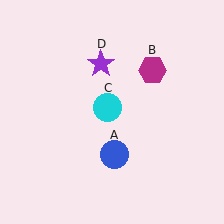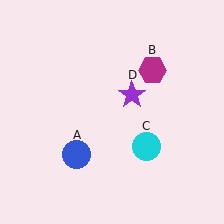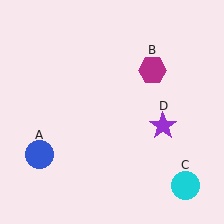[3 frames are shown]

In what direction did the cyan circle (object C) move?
The cyan circle (object C) moved down and to the right.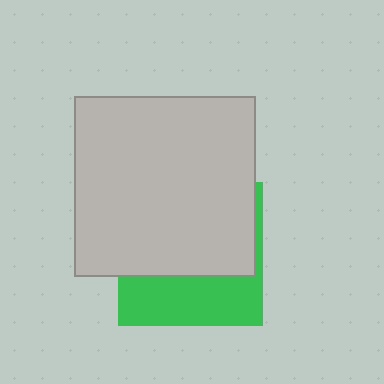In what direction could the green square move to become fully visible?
The green square could move down. That would shift it out from behind the light gray square entirely.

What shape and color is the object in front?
The object in front is a light gray square.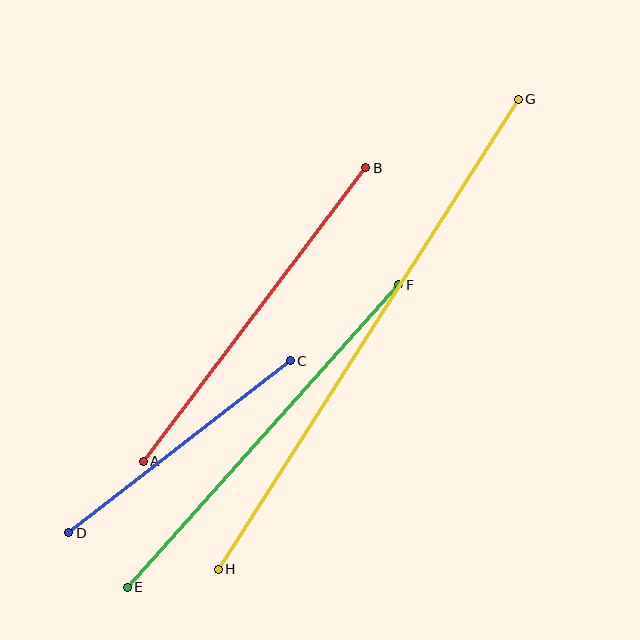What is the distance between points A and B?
The distance is approximately 368 pixels.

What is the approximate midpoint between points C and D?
The midpoint is at approximately (179, 447) pixels.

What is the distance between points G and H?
The distance is approximately 558 pixels.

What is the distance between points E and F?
The distance is approximately 406 pixels.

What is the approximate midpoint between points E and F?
The midpoint is at approximately (263, 436) pixels.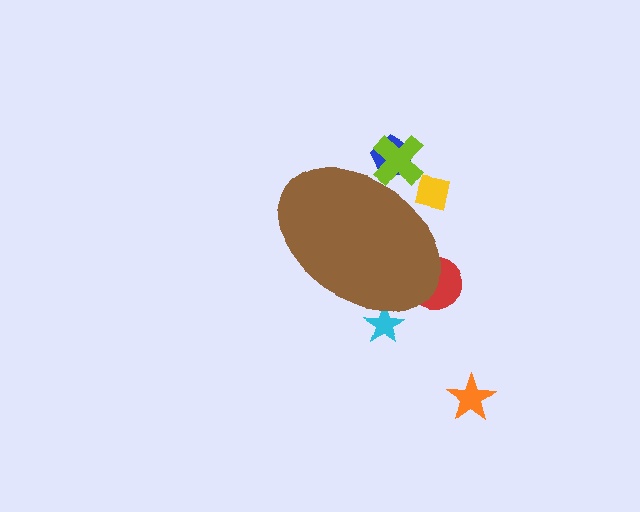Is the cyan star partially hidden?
Yes, the cyan star is partially hidden behind the brown ellipse.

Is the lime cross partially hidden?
Yes, the lime cross is partially hidden behind the brown ellipse.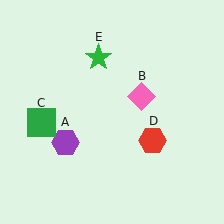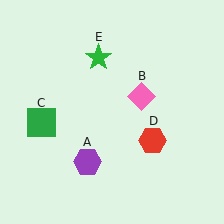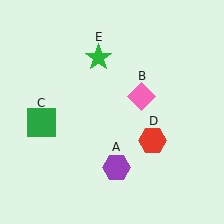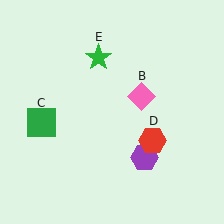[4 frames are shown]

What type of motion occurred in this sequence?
The purple hexagon (object A) rotated counterclockwise around the center of the scene.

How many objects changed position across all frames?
1 object changed position: purple hexagon (object A).